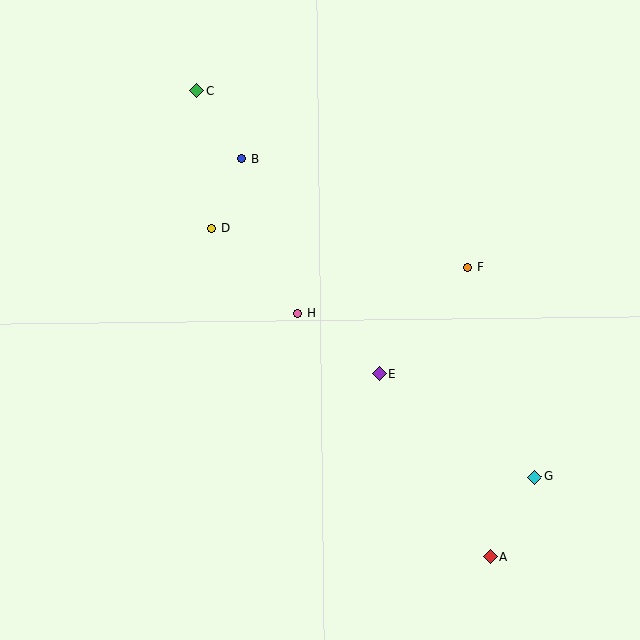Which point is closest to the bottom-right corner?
Point A is closest to the bottom-right corner.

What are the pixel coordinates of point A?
Point A is at (490, 557).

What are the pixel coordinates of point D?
Point D is at (212, 229).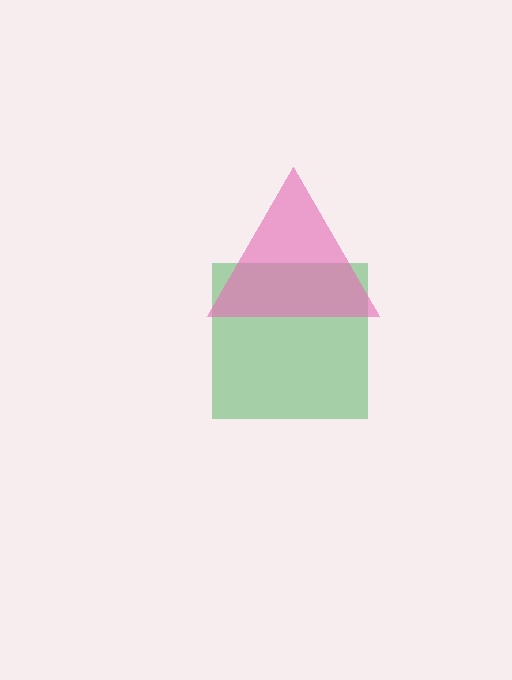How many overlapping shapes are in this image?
There are 2 overlapping shapes in the image.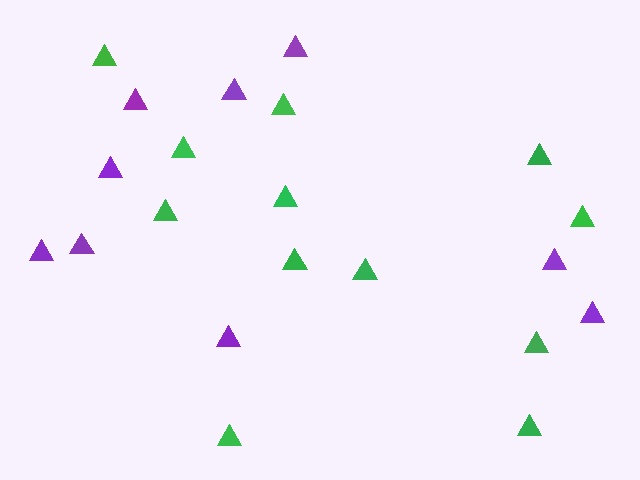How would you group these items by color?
There are 2 groups: one group of purple triangles (9) and one group of green triangles (12).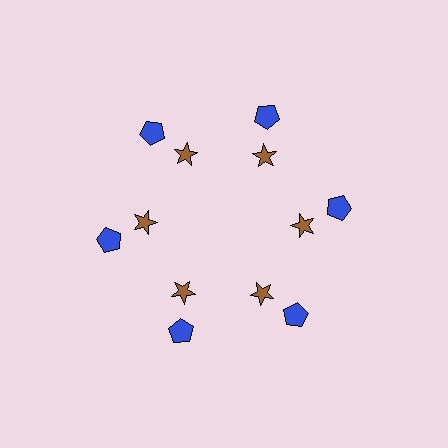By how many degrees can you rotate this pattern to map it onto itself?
The pattern maps onto itself every 60 degrees of rotation.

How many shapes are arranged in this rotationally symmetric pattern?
There are 12 shapes, arranged in 6 groups of 2.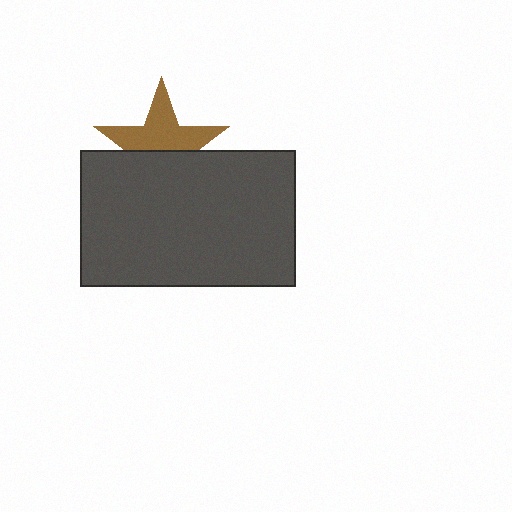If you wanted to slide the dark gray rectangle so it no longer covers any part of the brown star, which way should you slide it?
Slide it down — that is the most direct way to separate the two shapes.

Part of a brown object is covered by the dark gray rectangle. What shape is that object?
It is a star.